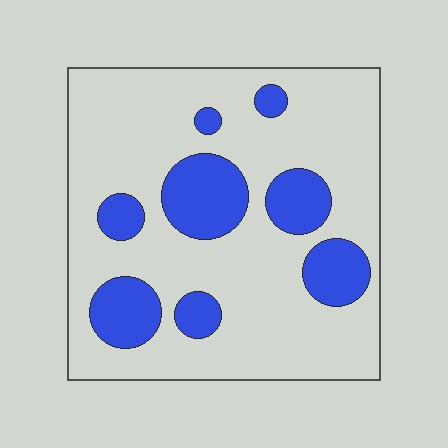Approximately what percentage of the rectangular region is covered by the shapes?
Approximately 25%.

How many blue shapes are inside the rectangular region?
8.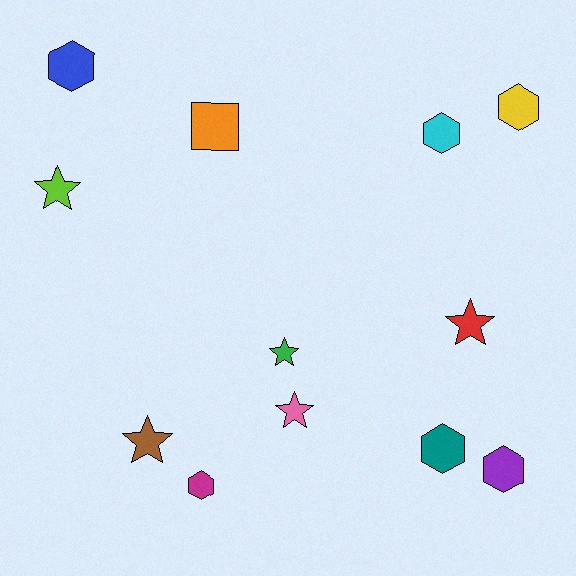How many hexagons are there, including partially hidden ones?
There are 6 hexagons.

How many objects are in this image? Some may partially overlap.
There are 12 objects.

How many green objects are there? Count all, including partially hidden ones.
There is 1 green object.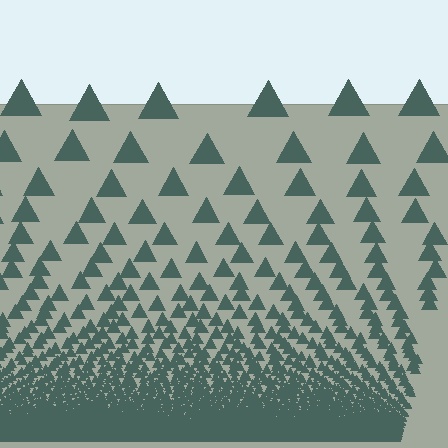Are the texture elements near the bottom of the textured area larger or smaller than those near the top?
Smaller. The gradient is inverted — elements near the bottom are smaller and denser.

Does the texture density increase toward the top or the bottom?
Density increases toward the bottom.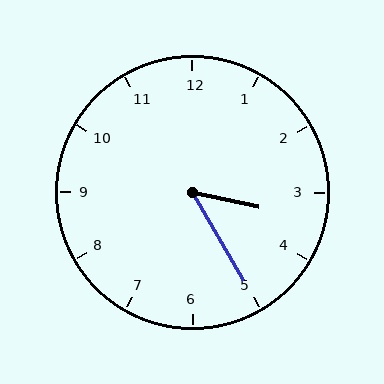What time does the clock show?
3:25.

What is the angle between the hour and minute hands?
Approximately 48 degrees.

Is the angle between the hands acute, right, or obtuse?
It is acute.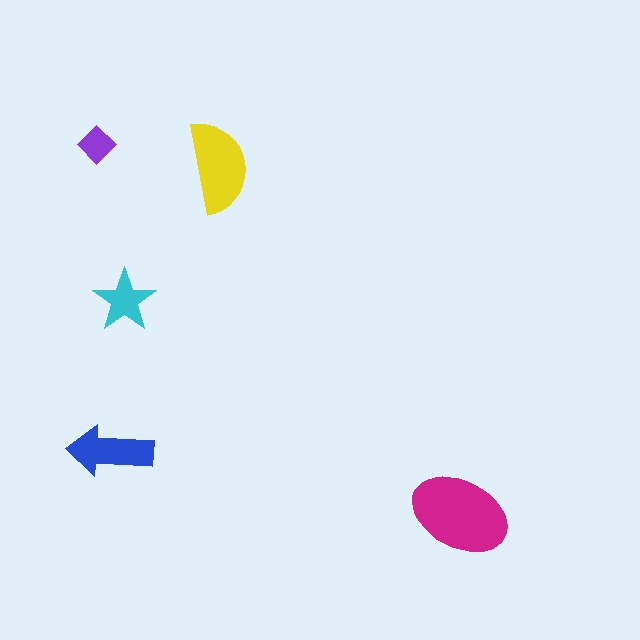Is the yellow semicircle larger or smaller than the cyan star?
Larger.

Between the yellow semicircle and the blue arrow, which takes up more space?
The yellow semicircle.